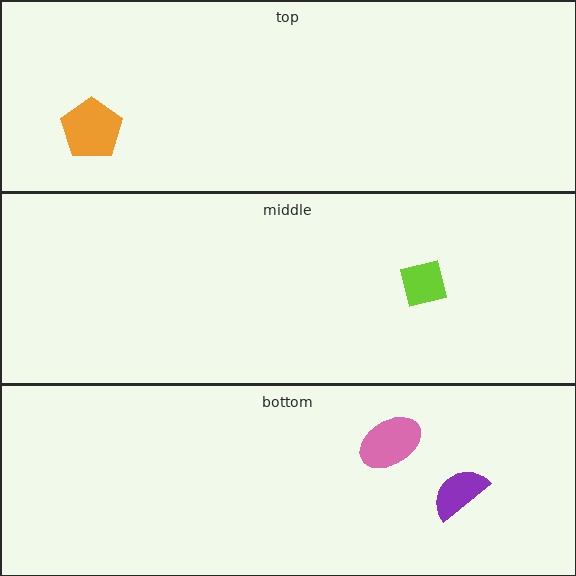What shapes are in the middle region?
The lime square.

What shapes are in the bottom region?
The pink ellipse, the purple semicircle.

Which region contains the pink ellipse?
The bottom region.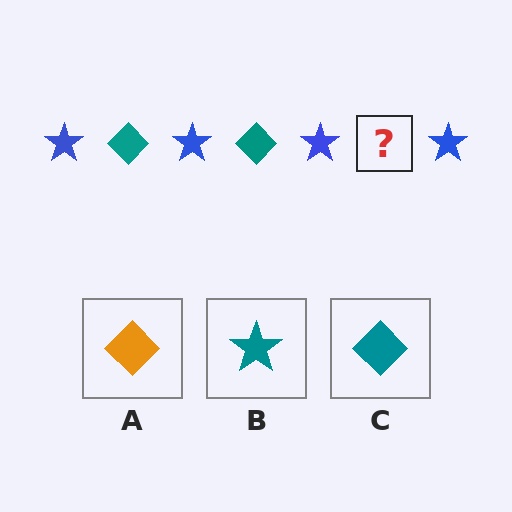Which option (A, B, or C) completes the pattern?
C.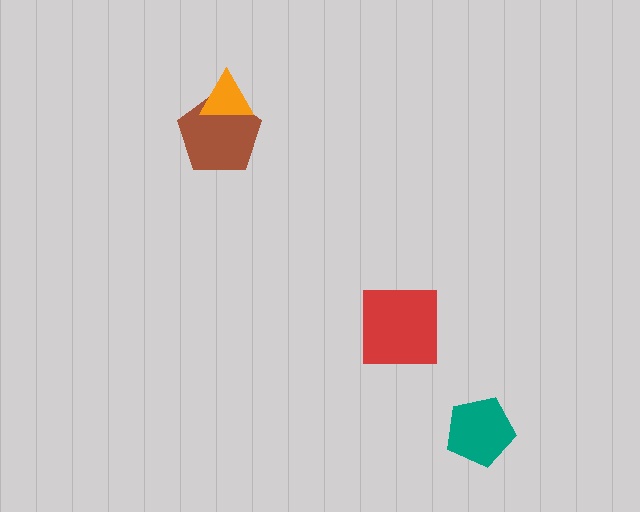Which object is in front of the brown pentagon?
The orange triangle is in front of the brown pentagon.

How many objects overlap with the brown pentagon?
1 object overlaps with the brown pentagon.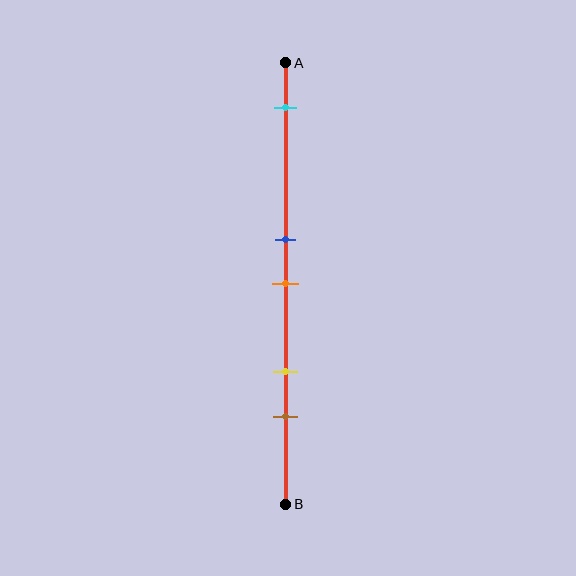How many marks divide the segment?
There are 5 marks dividing the segment.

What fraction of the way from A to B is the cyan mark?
The cyan mark is approximately 10% (0.1) of the way from A to B.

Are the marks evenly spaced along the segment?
No, the marks are not evenly spaced.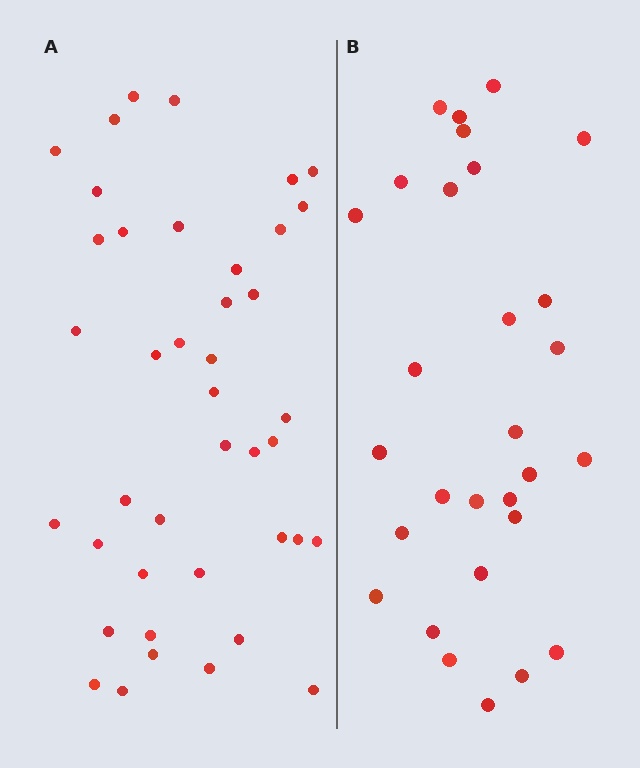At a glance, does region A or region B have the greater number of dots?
Region A (the left region) has more dots.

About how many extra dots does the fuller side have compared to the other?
Region A has roughly 12 or so more dots than region B.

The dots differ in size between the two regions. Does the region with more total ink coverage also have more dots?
No. Region B has more total ink coverage because its dots are larger, but region A actually contains more individual dots. Total area can be misleading — the number of items is what matters here.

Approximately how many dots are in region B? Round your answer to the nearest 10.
About 30 dots. (The exact count is 29, which rounds to 30.)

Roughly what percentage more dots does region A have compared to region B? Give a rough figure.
About 40% more.